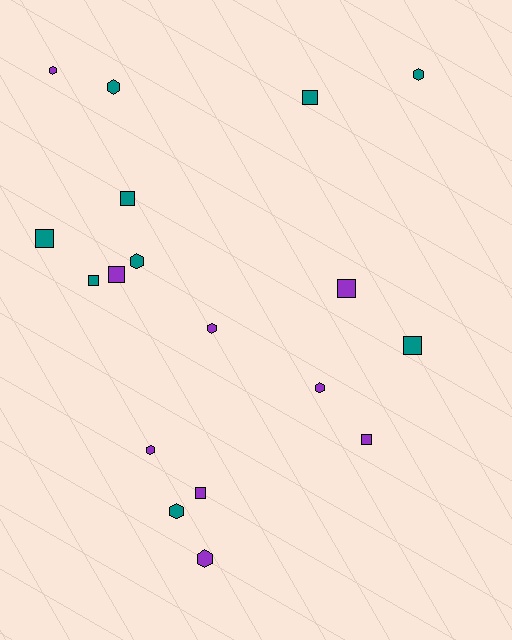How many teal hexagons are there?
There are 4 teal hexagons.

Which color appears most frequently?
Purple, with 9 objects.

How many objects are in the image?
There are 18 objects.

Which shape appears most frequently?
Hexagon, with 9 objects.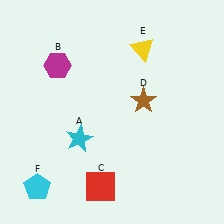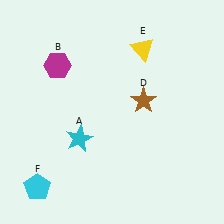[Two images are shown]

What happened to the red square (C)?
The red square (C) was removed in Image 2. It was in the bottom-left area of Image 1.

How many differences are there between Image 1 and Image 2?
There is 1 difference between the two images.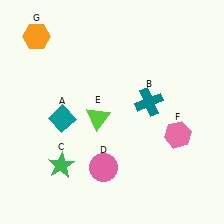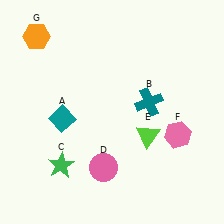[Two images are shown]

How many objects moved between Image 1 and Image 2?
1 object moved between the two images.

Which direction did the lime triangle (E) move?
The lime triangle (E) moved right.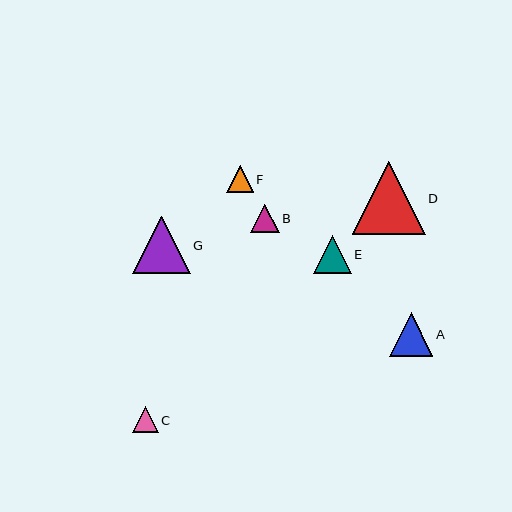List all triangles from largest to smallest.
From largest to smallest: D, G, A, E, B, F, C.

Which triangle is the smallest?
Triangle C is the smallest with a size of approximately 26 pixels.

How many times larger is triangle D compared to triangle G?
Triangle D is approximately 1.3 times the size of triangle G.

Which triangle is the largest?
Triangle D is the largest with a size of approximately 73 pixels.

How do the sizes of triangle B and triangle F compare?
Triangle B and triangle F are approximately the same size.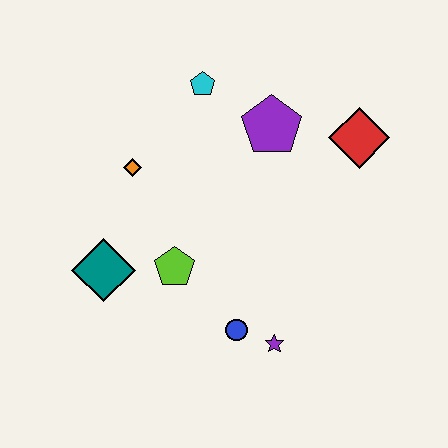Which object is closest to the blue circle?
The purple star is closest to the blue circle.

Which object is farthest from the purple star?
The cyan pentagon is farthest from the purple star.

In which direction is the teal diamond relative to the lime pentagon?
The teal diamond is to the left of the lime pentagon.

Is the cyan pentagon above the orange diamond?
Yes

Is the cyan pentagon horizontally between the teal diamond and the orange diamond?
No